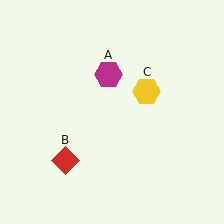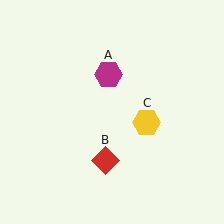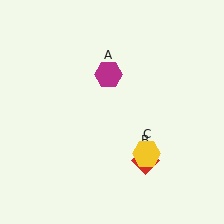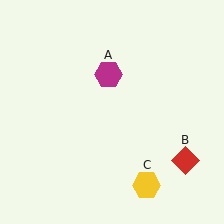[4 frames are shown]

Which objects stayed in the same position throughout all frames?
Magenta hexagon (object A) remained stationary.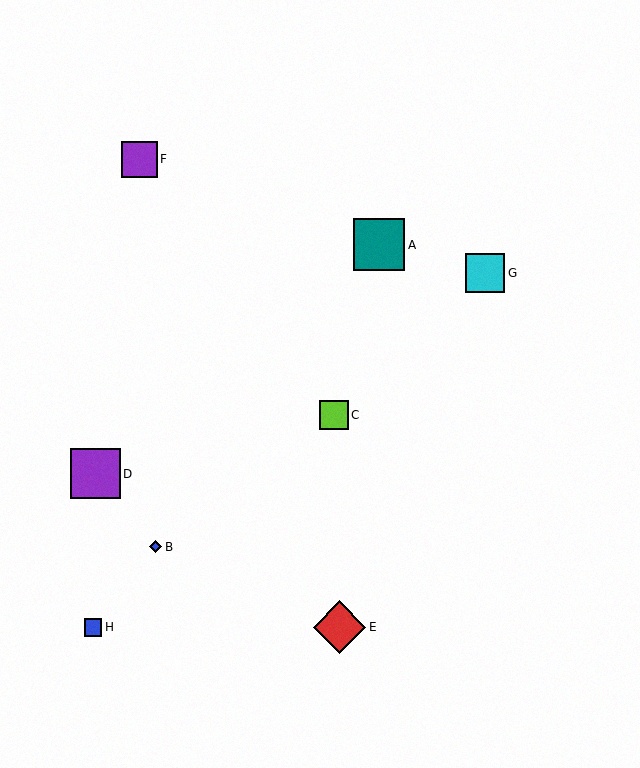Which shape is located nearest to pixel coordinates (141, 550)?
The blue diamond (labeled B) at (155, 547) is nearest to that location.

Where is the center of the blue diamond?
The center of the blue diamond is at (155, 547).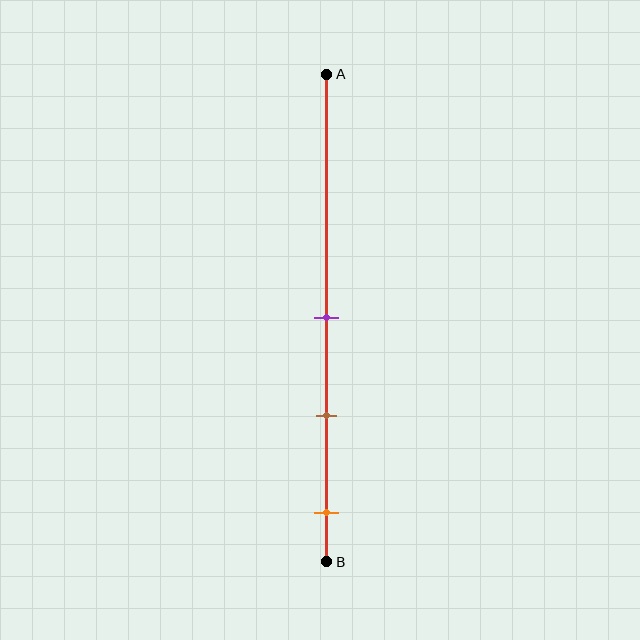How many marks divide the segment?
There are 3 marks dividing the segment.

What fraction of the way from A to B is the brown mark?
The brown mark is approximately 70% (0.7) of the way from A to B.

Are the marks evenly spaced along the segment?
Yes, the marks are approximately evenly spaced.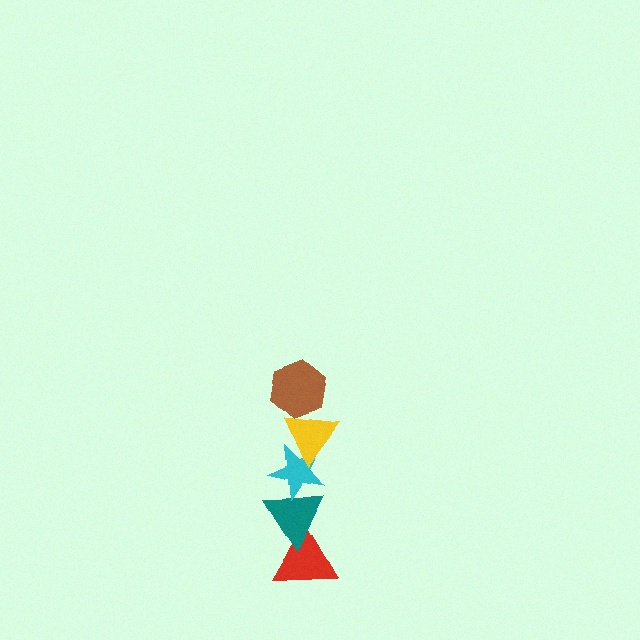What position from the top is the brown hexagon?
The brown hexagon is 1st from the top.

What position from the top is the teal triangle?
The teal triangle is 4th from the top.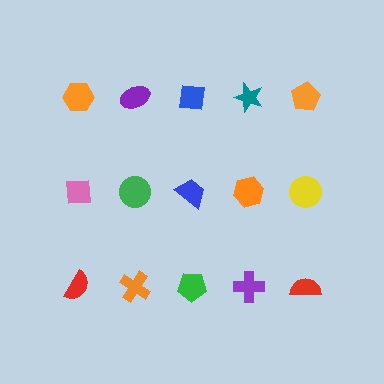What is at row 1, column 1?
An orange hexagon.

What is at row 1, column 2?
A purple ellipse.